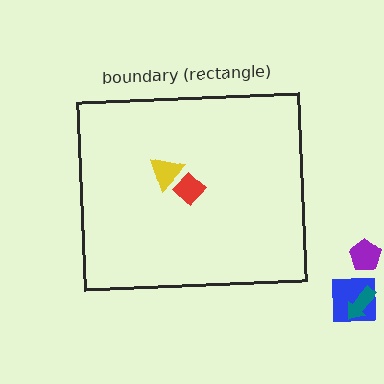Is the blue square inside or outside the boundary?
Outside.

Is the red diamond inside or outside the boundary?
Inside.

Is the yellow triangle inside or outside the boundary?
Inside.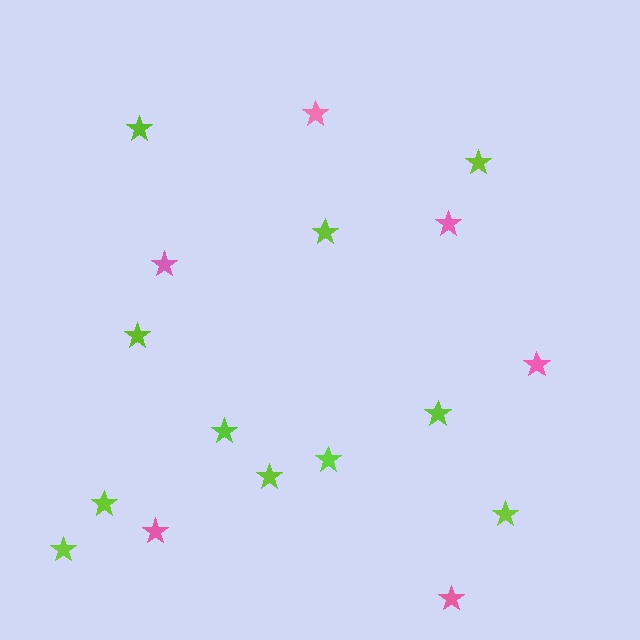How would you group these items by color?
There are 2 groups: one group of lime stars (11) and one group of pink stars (6).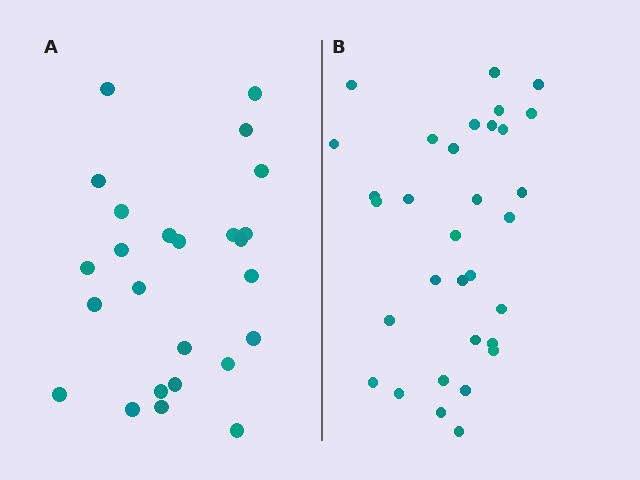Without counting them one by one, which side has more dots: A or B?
Region B (the right region) has more dots.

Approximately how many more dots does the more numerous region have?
Region B has roughly 8 or so more dots than region A.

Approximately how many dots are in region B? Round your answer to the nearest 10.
About 30 dots. (The exact count is 32, which rounds to 30.)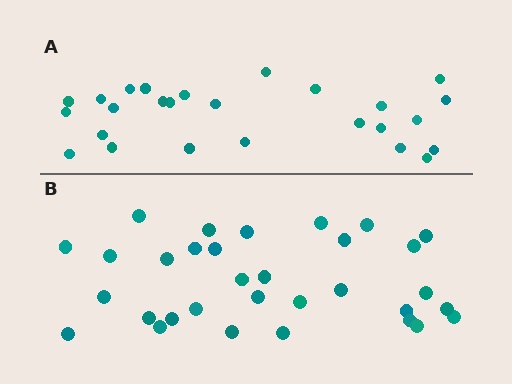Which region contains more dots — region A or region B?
Region B (the bottom region) has more dots.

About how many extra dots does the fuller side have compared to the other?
Region B has about 6 more dots than region A.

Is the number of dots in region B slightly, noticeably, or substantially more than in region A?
Region B has only slightly more — the two regions are fairly close. The ratio is roughly 1.2 to 1.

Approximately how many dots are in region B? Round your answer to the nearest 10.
About 30 dots. (The exact count is 32, which rounds to 30.)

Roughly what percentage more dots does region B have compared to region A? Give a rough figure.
About 25% more.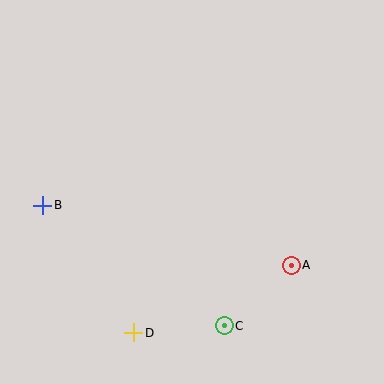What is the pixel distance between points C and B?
The distance between C and B is 218 pixels.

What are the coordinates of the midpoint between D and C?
The midpoint between D and C is at (179, 329).